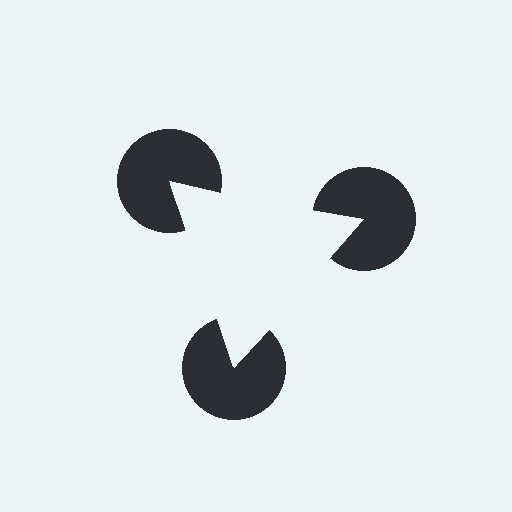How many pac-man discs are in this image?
There are 3 — one at each vertex of the illusory triangle.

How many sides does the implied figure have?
3 sides.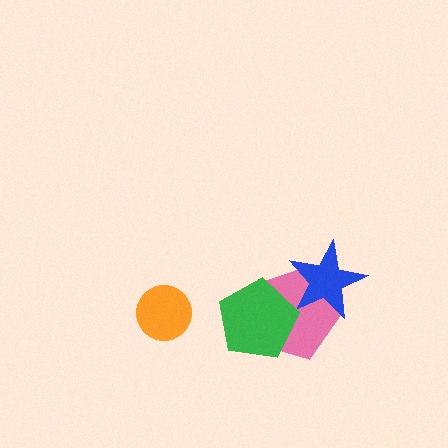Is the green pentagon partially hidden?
No, no other shape covers it.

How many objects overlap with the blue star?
1 object overlaps with the blue star.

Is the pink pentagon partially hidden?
Yes, it is partially covered by another shape.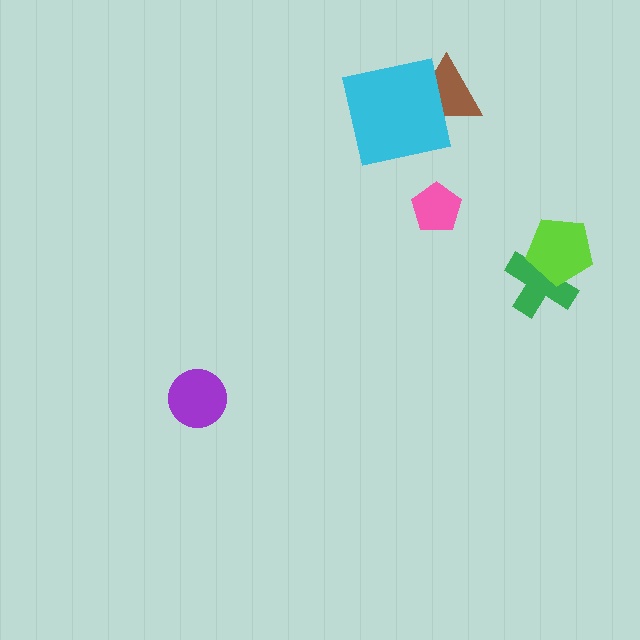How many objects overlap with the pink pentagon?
0 objects overlap with the pink pentagon.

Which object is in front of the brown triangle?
The cyan square is in front of the brown triangle.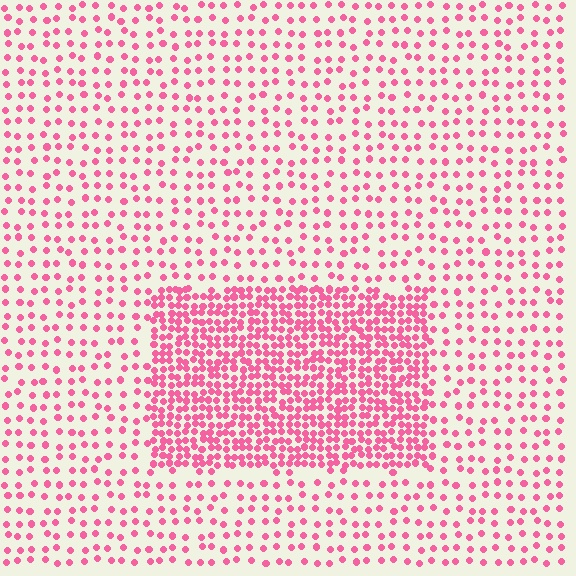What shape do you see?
I see a rectangle.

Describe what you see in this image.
The image contains small pink elements arranged at two different densities. A rectangle-shaped region is visible where the elements are more densely packed than the surrounding area.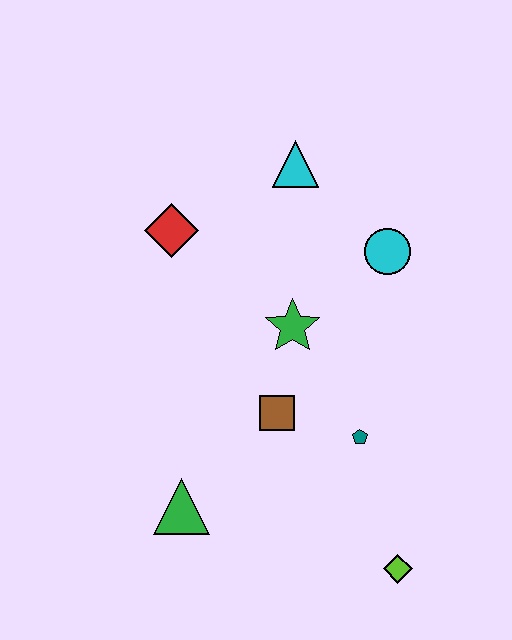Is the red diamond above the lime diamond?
Yes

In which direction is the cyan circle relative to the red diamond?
The cyan circle is to the right of the red diamond.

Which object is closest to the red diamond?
The cyan triangle is closest to the red diamond.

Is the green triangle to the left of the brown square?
Yes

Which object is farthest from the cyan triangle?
The lime diamond is farthest from the cyan triangle.